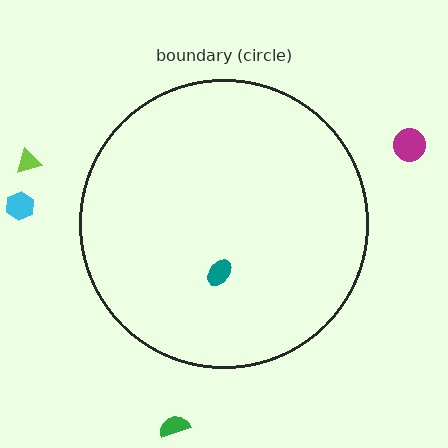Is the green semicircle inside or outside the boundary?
Outside.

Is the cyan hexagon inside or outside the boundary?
Outside.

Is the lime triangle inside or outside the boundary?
Outside.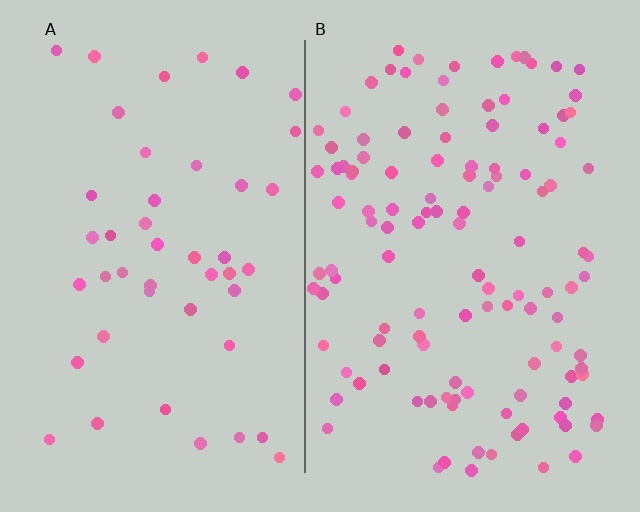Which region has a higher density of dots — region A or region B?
B (the right).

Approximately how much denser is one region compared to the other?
Approximately 2.6× — region B over region A.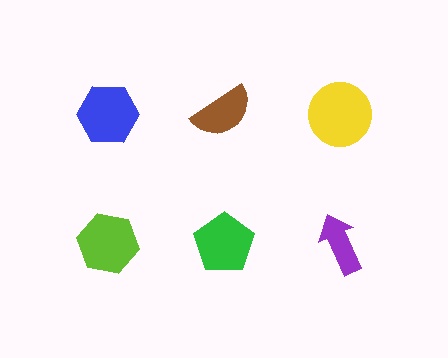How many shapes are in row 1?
3 shapes.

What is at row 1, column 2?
A brown semicircle.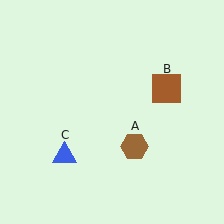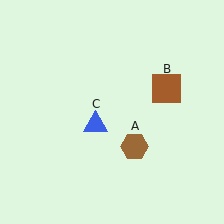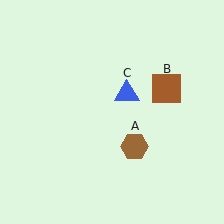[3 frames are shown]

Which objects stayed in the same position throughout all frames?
Brown hexagon (object A) and brown square (object B) remained stationary.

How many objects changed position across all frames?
1 object changed position: blue triangle (object C).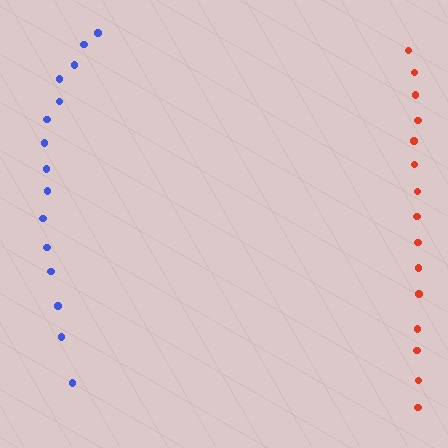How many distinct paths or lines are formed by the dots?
There are 2 distinct paths.